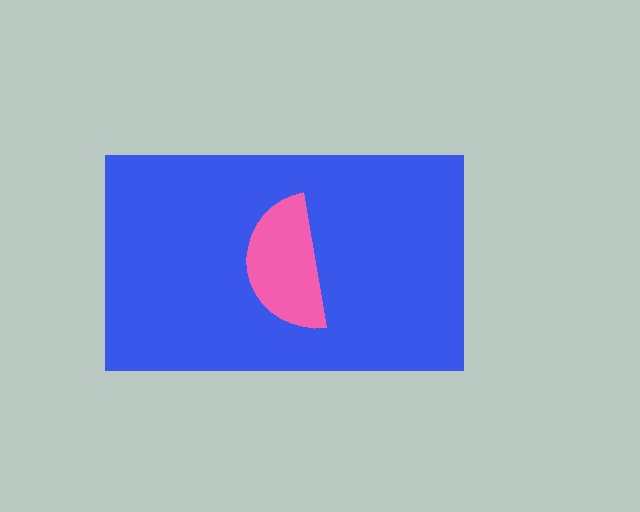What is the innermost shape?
The pink semicircle.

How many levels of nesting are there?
2.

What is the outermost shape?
The blue rectangle.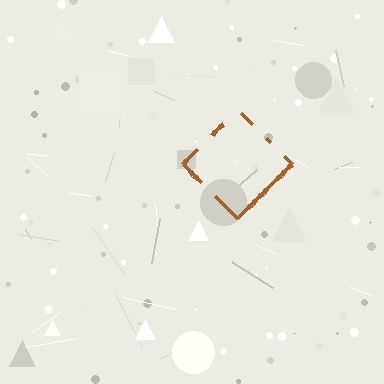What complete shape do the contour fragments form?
The contour fragments form a diamond.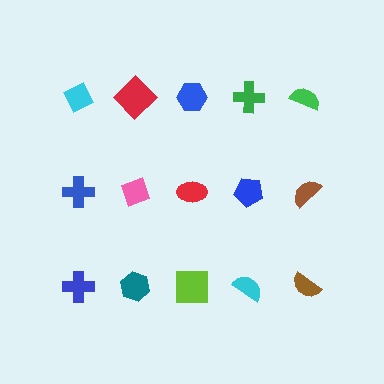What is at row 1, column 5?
A green semicircle.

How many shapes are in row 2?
5 shapes.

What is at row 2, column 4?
A blue pentagon.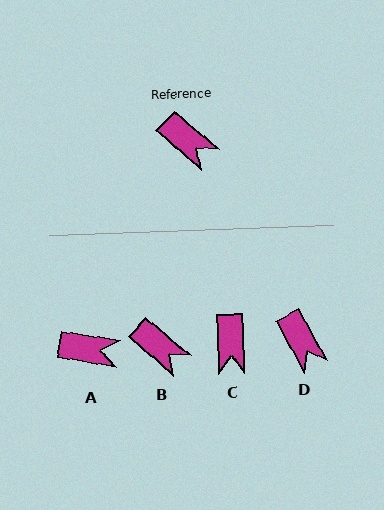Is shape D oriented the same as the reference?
No, it is off by about 20 degrees.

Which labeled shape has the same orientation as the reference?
B.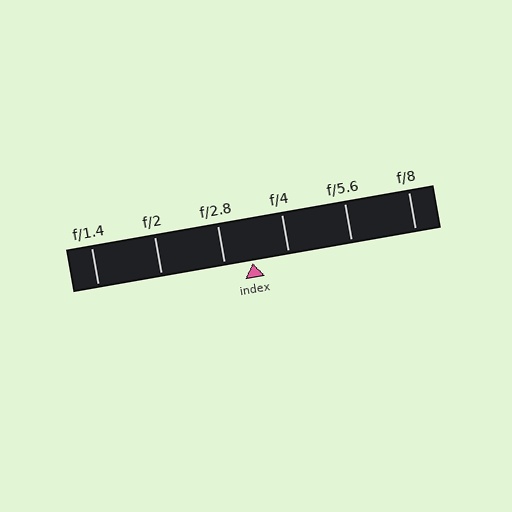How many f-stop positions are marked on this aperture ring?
There are 6 f-stop positions marked.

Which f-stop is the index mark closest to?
The index mark is closest to f/2.8.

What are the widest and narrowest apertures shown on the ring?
The widest aperture shown is f/1.4 and the narrowest is f/8.